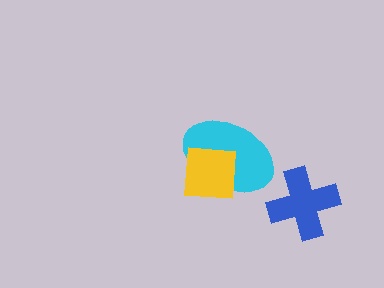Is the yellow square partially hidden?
No, no other shape covers it.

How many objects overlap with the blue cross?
0 objects overlap with the blue cross.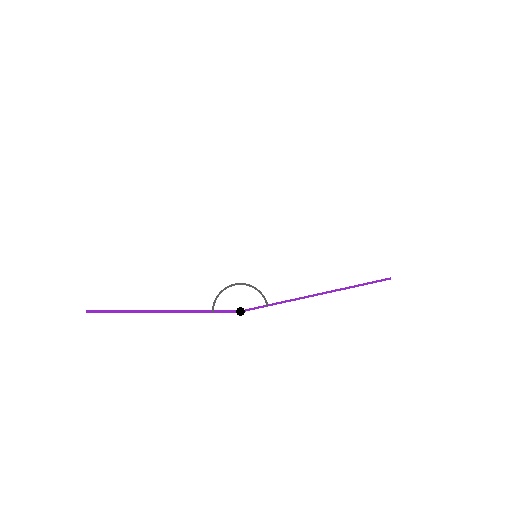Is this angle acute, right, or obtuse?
It is obtuse.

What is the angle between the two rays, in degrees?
Approximately 168 degrees.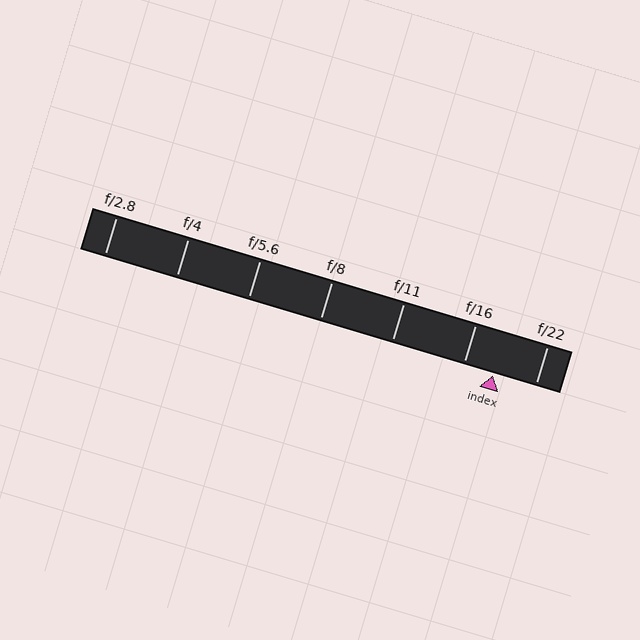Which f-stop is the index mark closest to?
The index mark is closest to f/16.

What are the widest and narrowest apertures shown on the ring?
The widest aperture shown is f/2.8 and the narrowest is f/22.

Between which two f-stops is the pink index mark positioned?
The index mark is between f/16 and f/22.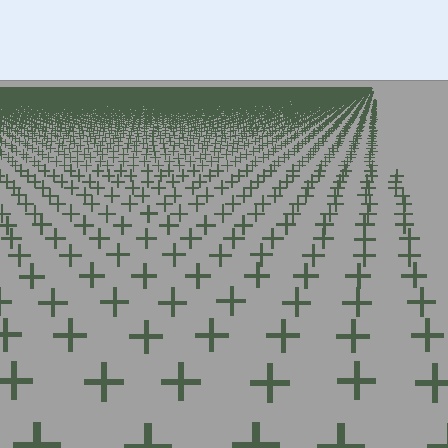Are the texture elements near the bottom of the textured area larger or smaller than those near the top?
Larger. Near the bottom, elements are closer to the viewer and appear at a bigger on-screen size.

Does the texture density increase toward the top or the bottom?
Density increases toward the top.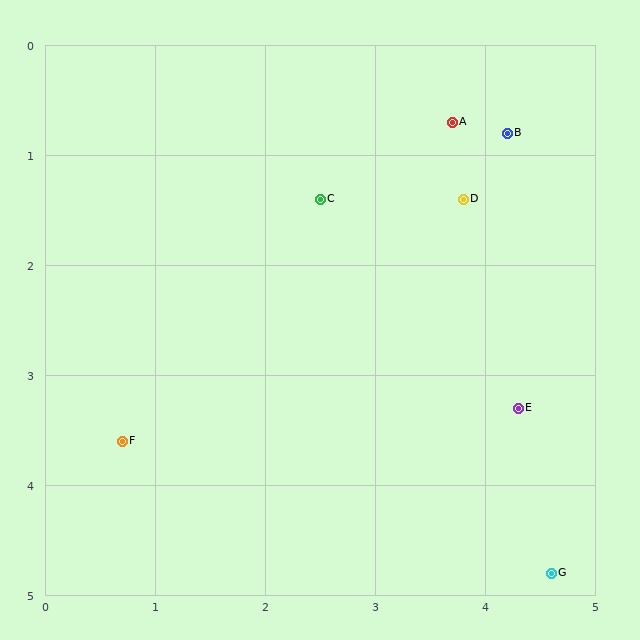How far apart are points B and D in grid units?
Points B and D are about 0.7 grid units apart.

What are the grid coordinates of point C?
Point C is at approximately (2.5, 1.4).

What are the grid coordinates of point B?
Point B is at approximately (4.2, 0.8).